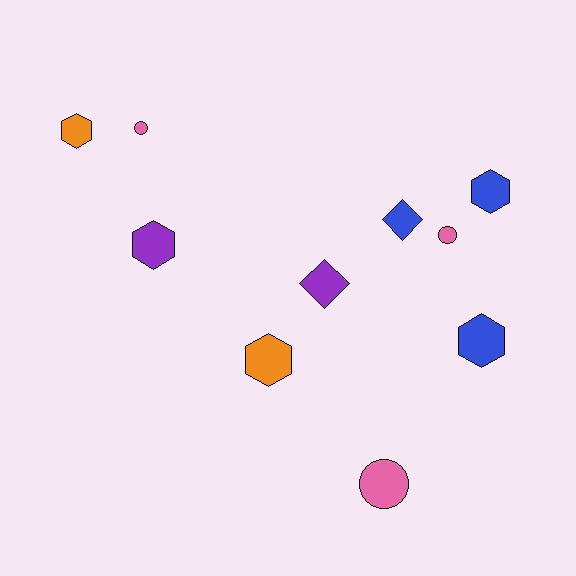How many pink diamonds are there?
There are no pink diamonds.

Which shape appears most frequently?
Hexagon, with 5 objects.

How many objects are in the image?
There are 10 objects.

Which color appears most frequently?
Pink, with 3 objects.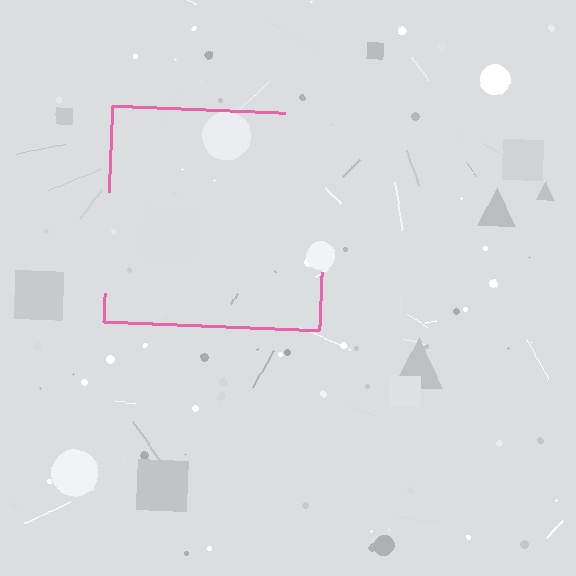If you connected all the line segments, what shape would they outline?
They would outline a square.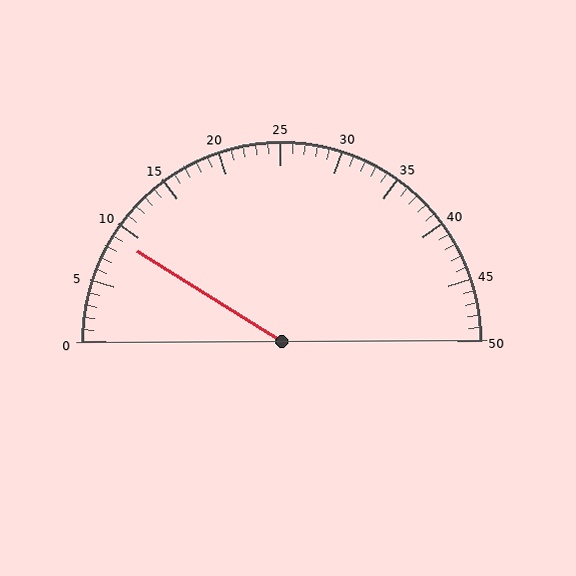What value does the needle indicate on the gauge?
The needle indicates approximately 9.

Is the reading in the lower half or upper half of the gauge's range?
The reading is in the lower half of the range (0 to 50).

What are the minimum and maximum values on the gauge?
The gauge ranges from 0 to 50.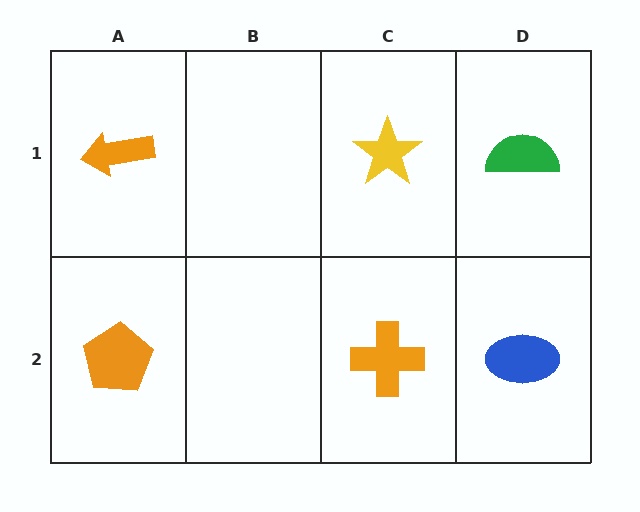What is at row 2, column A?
An orange pentagon.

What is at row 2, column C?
An orange cross.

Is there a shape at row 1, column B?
No, that cell is empty.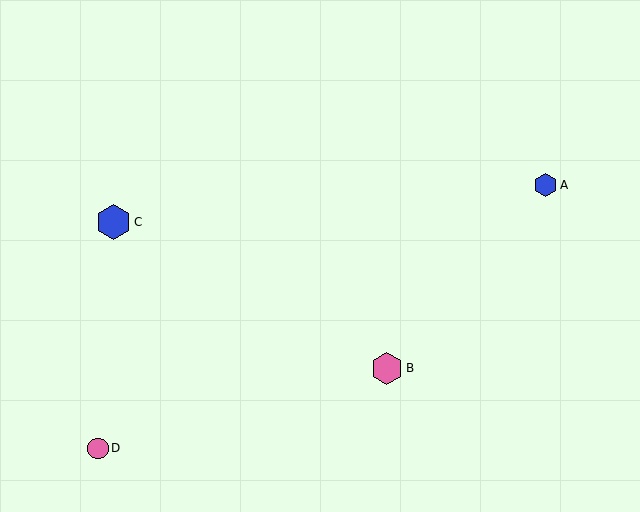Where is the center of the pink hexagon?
The center of the pink hexagon is at (387, 368).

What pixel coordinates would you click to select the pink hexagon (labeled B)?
Click at (387, 368) to select the pink hexagon B.